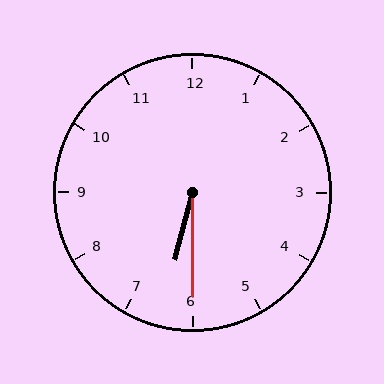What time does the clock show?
6:30.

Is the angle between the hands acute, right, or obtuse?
It is acute.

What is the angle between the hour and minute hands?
Approximately 15 degrees.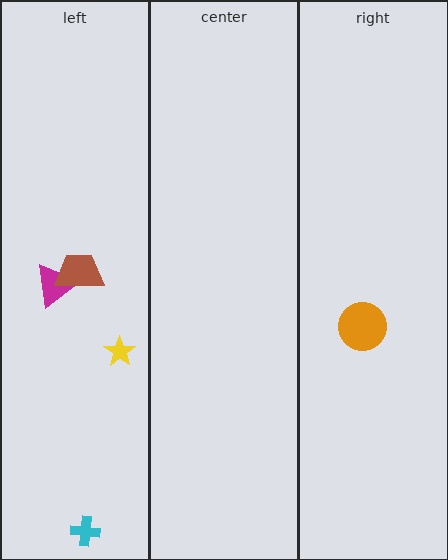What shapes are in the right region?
The orange circle.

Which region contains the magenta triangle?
The left region.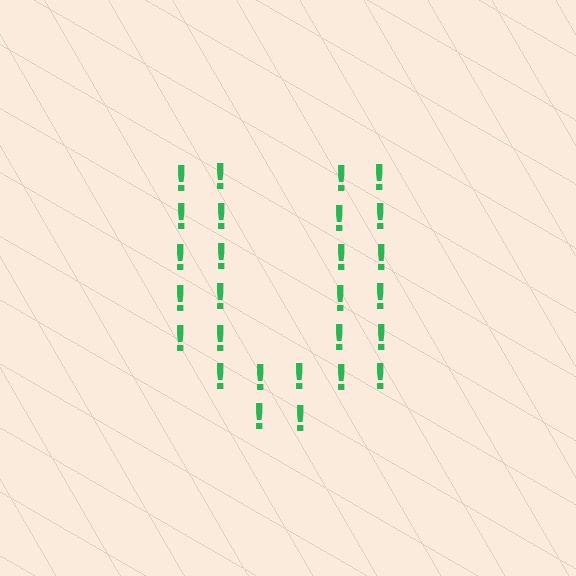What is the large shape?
The large shape is the letter U.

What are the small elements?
The small elements are exclamation marks.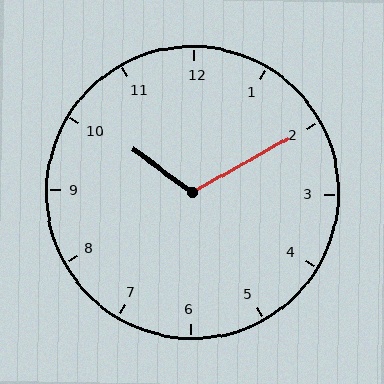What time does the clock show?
10:10.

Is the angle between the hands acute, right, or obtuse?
It is obtuse.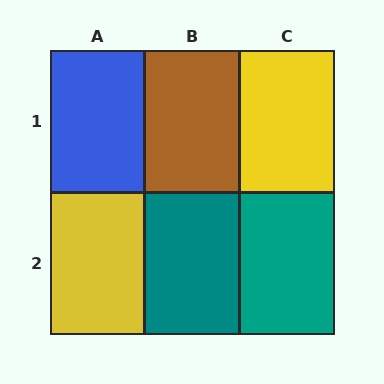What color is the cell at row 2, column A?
Yellow.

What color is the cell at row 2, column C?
Teal.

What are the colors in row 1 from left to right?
Blue, brown, yellow.